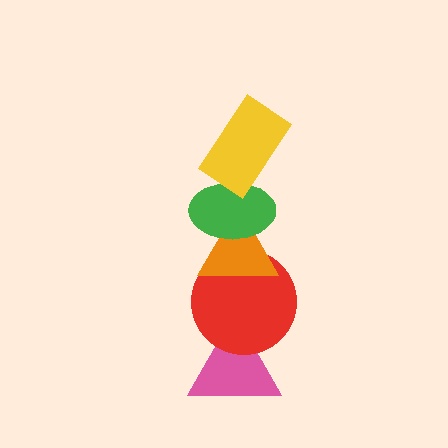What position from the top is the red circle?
The red circle is 4th from the top.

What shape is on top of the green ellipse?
The yellow rectangle is on top of the green ellipse.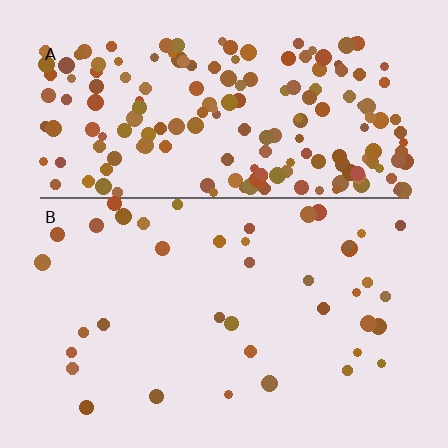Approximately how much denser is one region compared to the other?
Approximately 4.7× — region A over region B.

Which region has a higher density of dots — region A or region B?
A (the top).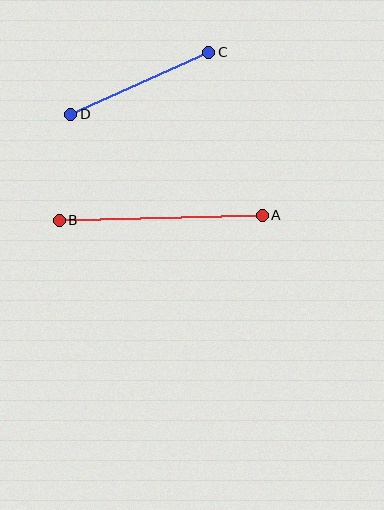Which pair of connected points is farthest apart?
Points A and B are farthest apart.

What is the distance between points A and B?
The distance is approximately 203 pixels.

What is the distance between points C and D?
The distance is approximately 151 pixels.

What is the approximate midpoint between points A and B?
The midpoint is at approximately (161, 218) pixels.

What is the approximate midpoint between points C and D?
The midpoint is at approximately (140, 83) pixels.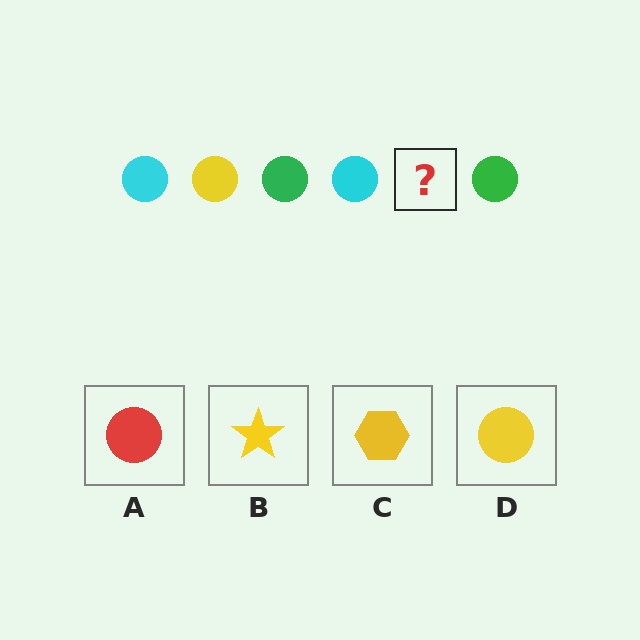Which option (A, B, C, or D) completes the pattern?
D.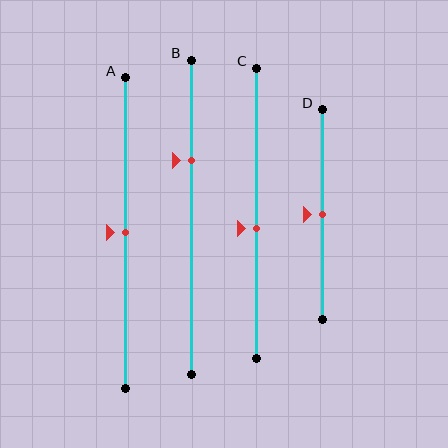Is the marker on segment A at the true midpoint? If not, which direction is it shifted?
Yes, the marker on segment A is at the true midpoint.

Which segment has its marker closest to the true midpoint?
Segment A has its marker closest to the true midpoint.